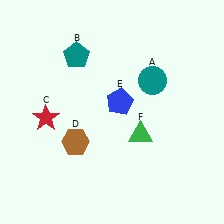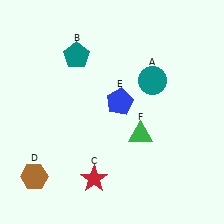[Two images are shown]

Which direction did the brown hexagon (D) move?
The brown hexagon (D) moved left.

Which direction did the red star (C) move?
The red star (C) moved down.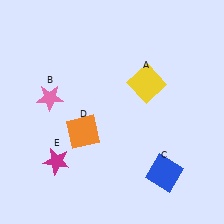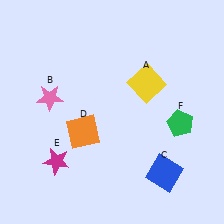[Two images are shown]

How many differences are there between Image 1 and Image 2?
There is 1 difference between the two images.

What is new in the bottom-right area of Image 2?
A green pentagon (F) was added in the bottom-right area of Image 2.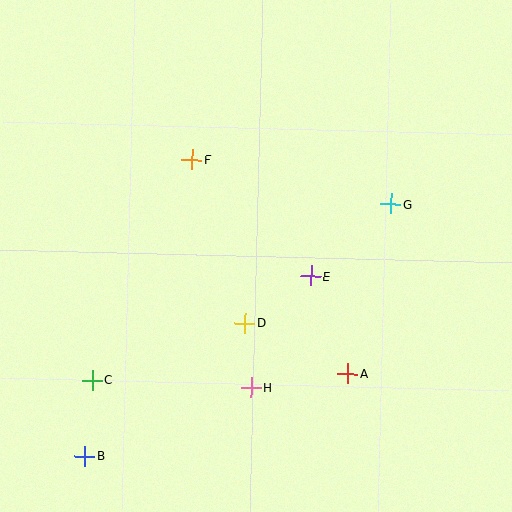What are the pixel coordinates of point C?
Point C is at (92, 380).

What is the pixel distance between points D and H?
The distance between D and H is 65 pixels.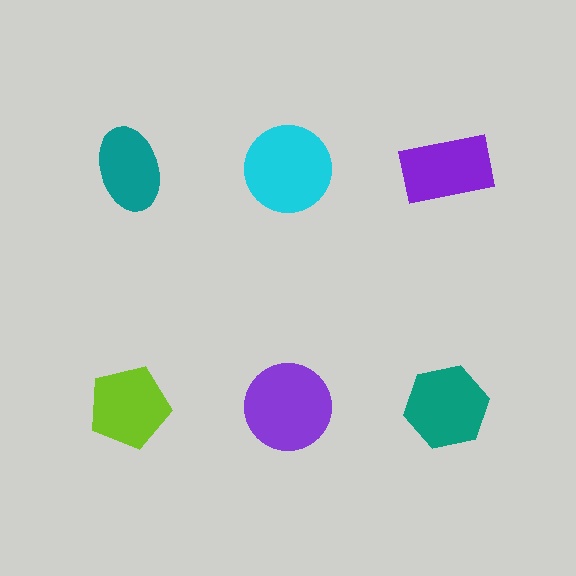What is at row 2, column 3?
A teal hexagon.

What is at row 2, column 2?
A purple circle.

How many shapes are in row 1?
3 shapes.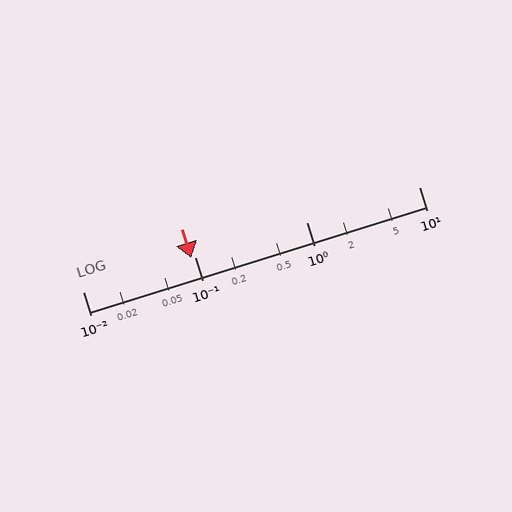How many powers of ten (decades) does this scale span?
The scale spans 3 decades, from 0.01 to 10.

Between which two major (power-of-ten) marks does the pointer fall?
The pointer is between 0.01 and 0.1.